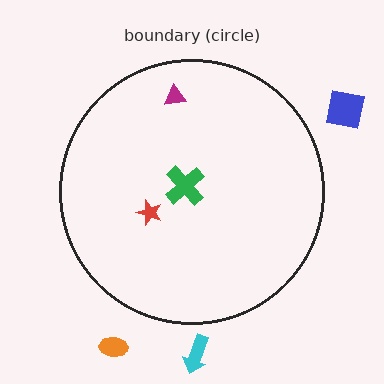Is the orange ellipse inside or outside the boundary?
Outside.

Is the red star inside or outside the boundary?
Inside.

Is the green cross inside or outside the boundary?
Inside.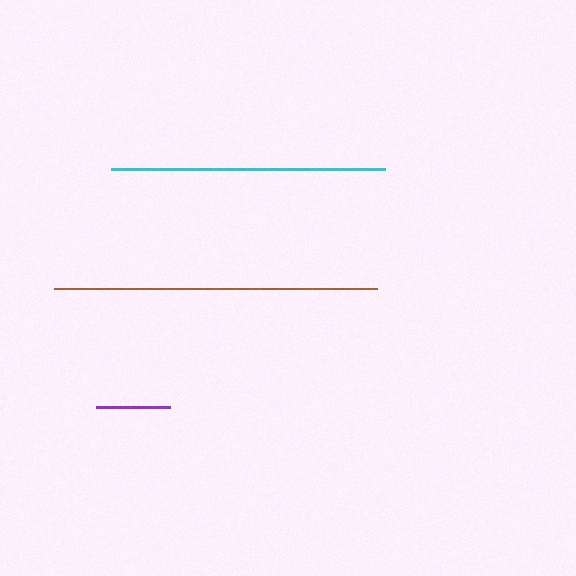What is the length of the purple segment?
The purple segment is approximately 74 pixels long.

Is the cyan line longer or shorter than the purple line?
The cyan line is longer than the purple line.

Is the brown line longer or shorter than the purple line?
The brown line is longer than the purple line.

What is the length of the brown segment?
The brown segment is approximately 323 pixels long.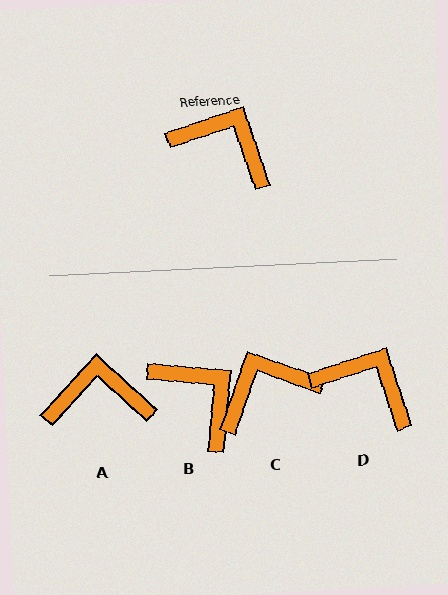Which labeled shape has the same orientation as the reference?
D.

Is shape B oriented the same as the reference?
No, it is off by about 23 degrees.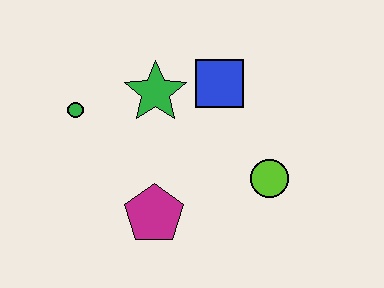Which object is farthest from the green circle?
The lime circle is farthest from the green circle.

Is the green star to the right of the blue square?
No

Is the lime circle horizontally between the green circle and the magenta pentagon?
No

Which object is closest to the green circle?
The green star is closest to the green circle.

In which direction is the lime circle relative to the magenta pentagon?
The lime circle is to the right of the magenta pentagon.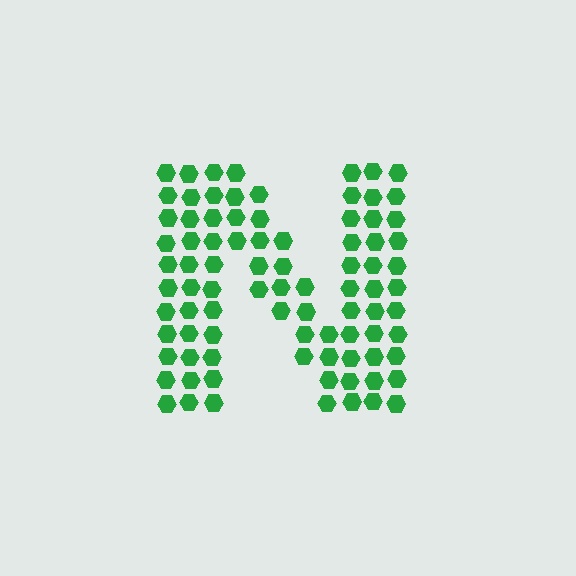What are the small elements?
The small elements are hexagons.